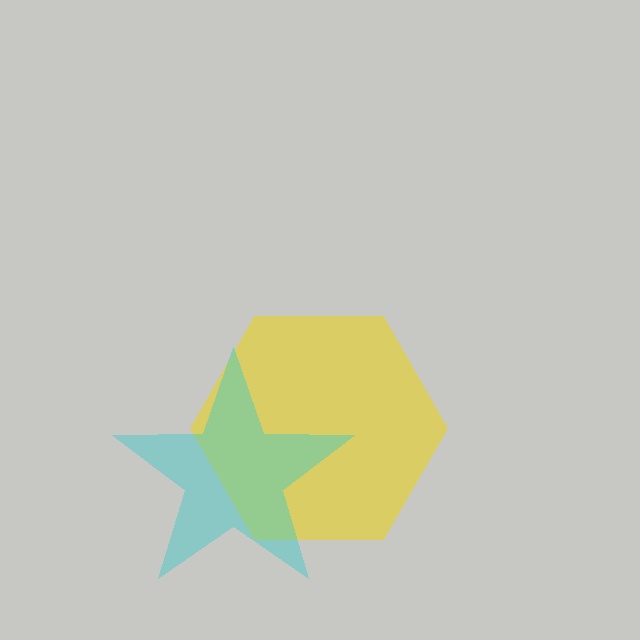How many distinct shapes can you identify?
There are 2 distinct shapes: a yellow hexagon, a cyan star.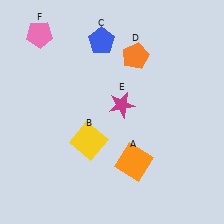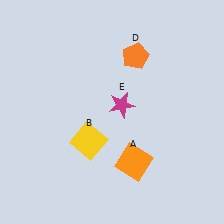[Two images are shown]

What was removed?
The pink pentagon (F), the blue pentagon (C) were removed in Image 2.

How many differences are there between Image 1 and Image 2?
There are 2 differences between the two images.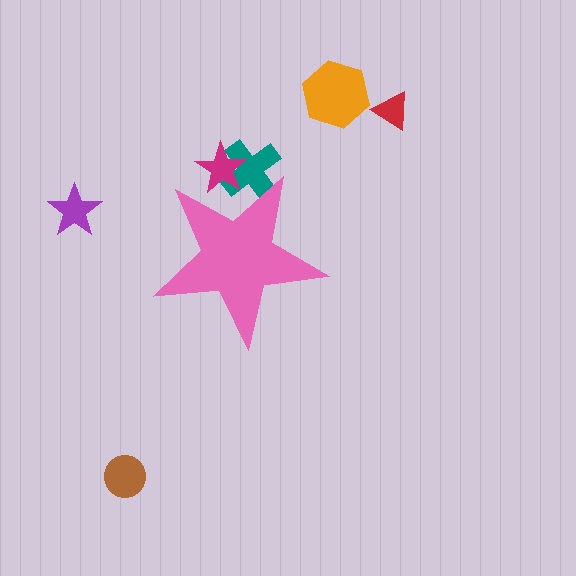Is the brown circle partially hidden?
No, the brown circle is fully visible.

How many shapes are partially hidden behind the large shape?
2 shapes are partially hidden.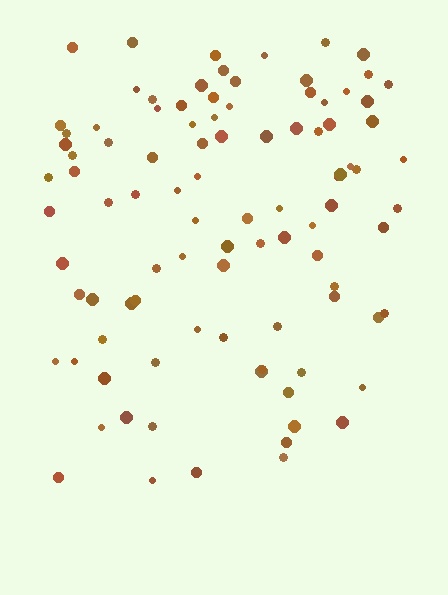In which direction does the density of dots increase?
From bottom to top, with the top side densest.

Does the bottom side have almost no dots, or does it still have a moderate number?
Still a moderate number, just noticeably fewer than the top.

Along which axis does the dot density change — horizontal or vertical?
Vertical.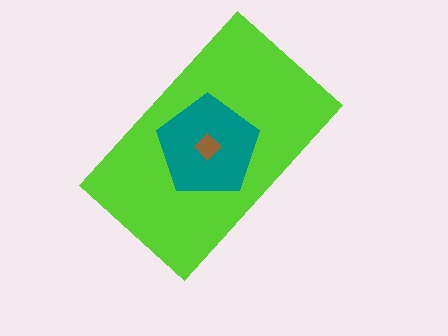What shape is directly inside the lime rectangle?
The teal pentagon.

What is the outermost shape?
The lime rectangle.